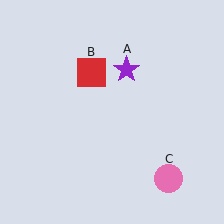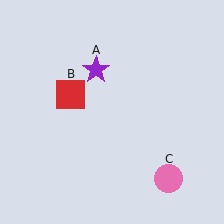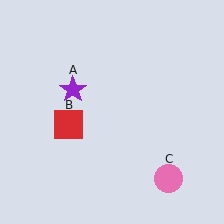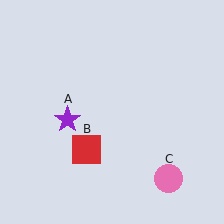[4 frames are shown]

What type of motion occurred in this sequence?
The purple star (object A), red square (object B) rotated counterclockwise around the center of the scene.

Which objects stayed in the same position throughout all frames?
Pink circle (object C) remained stationary.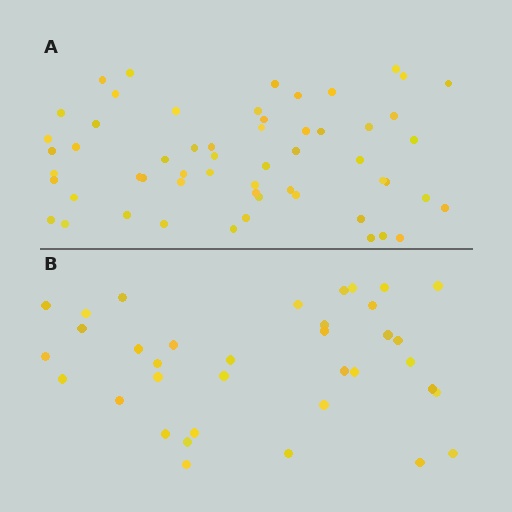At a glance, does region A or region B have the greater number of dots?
Region A (the top region) has more dots.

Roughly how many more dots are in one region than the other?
Region A has approximately 20 more dots than region B.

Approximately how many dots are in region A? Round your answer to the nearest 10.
About 60 dots. (The exact count is 57, which rounds to 60.)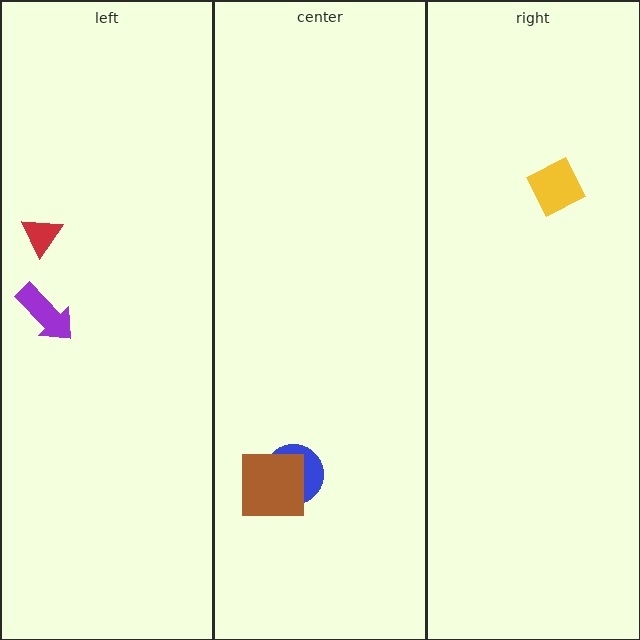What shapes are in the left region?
The purple arrow, the red triangle.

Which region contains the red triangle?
The left region.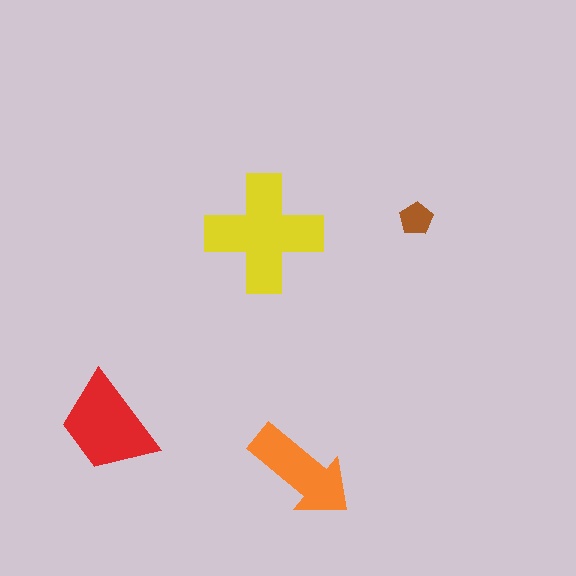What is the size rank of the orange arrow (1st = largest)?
3rd.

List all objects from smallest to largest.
The brown pentagon, the orange arrow, the red trapezoid, the yellow cross.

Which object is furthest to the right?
The brown pentagon is rightmost.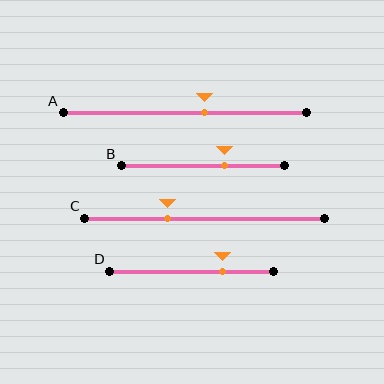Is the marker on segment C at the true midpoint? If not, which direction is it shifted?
No, the marker on segment C is shifted to the left by about 15% of the segment length.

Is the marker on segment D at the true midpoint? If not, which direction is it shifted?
No, the marker on segment D is shifted to the right by about 19% of the segment length.